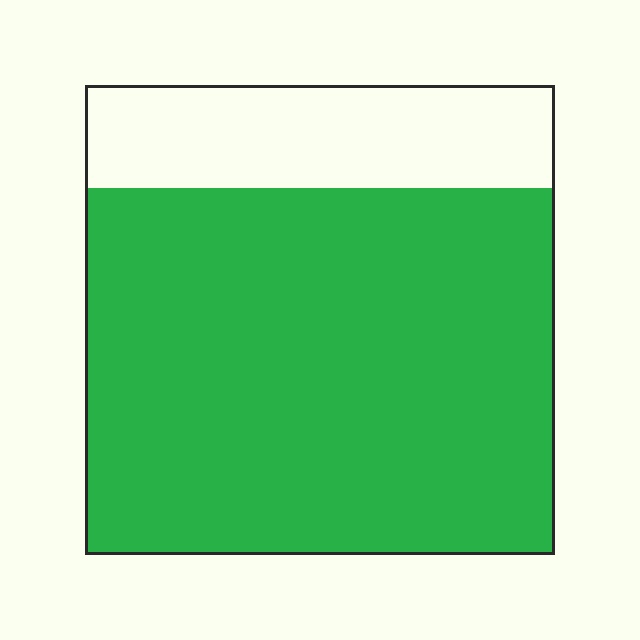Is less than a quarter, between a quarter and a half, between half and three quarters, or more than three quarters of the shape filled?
More than three quarters.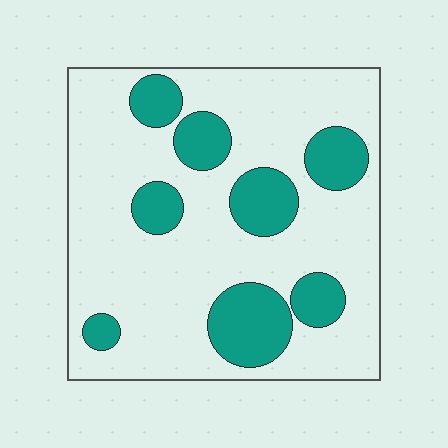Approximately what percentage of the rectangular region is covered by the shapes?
Approximately 25%.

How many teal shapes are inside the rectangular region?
8.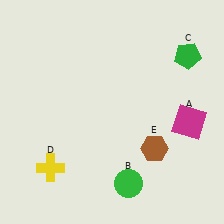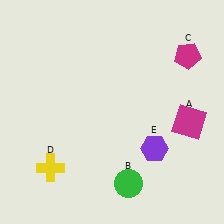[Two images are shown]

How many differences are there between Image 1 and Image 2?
There are 2 differences between the two images.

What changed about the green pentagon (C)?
In Image 1, C is green. In Image 2, it changed to magenta.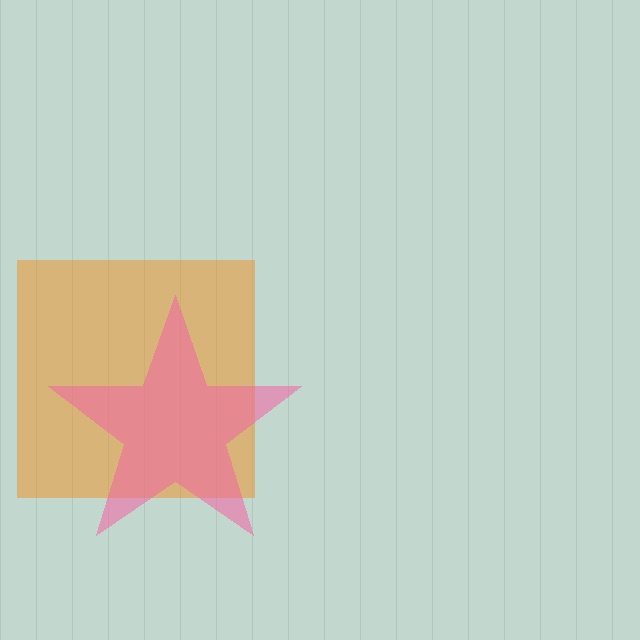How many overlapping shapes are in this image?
There are 2 overlapping shapes in the image.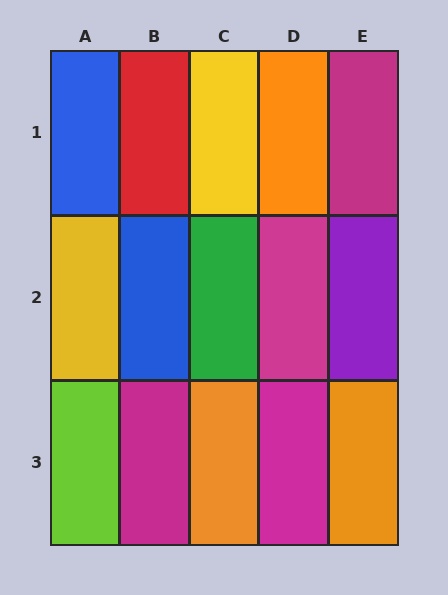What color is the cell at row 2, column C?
Green.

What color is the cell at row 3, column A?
Lime.